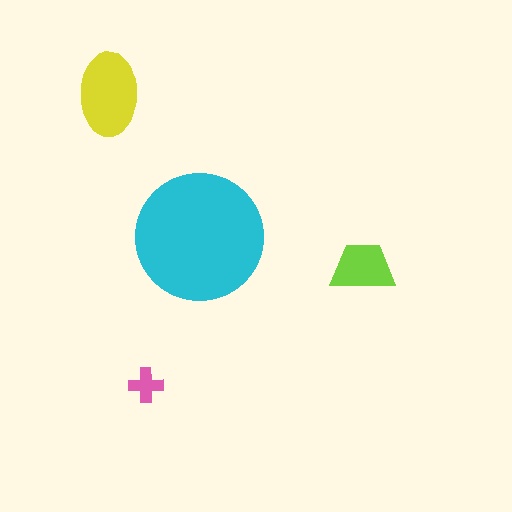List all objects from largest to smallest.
The cyan circle, the yellow ellipse, the lime trapezoid, the pink cross.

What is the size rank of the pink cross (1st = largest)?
4th.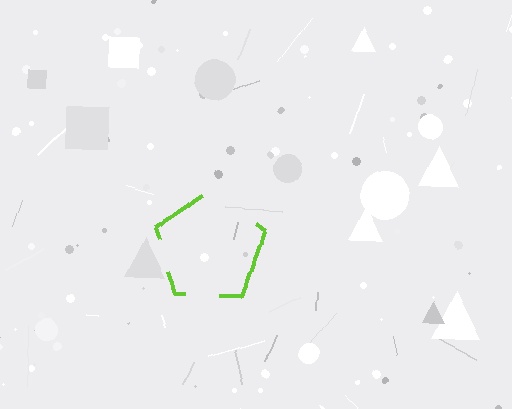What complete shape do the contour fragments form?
The contour fragments form a pentagon.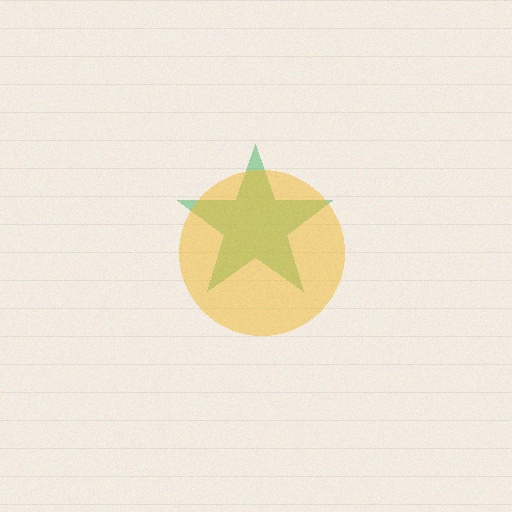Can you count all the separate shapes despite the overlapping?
Yes, there are 2 separate shapes.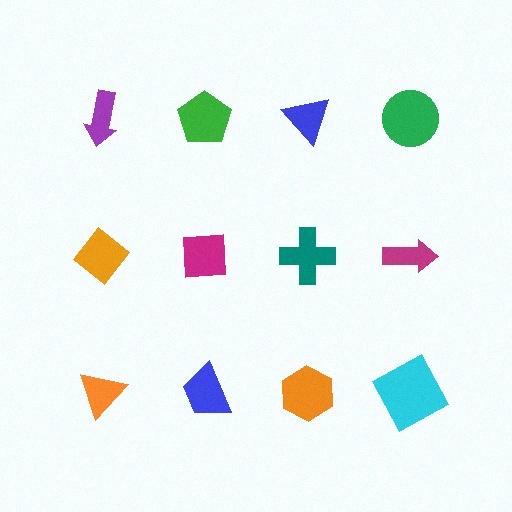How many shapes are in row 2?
4 shapes.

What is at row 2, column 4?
A magenta arrow.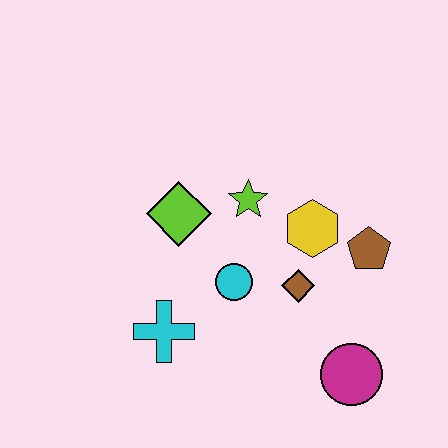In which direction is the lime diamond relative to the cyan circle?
The lime diamond is above the cyan circle.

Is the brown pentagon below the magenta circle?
No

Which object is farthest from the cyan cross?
The brown pentagon is farthest from the cyan cross.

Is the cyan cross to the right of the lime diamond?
No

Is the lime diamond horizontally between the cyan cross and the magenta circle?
Yes